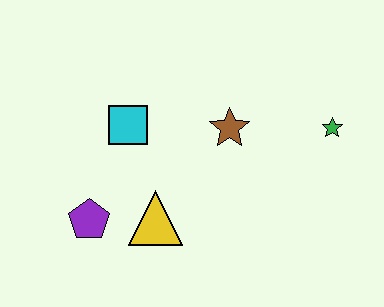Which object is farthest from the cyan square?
The green star is farthest from the cyan square.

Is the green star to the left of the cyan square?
No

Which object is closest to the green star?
The brown star is closest to the green star.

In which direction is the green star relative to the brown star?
The green star is to the right of the brown star.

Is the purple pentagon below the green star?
Yes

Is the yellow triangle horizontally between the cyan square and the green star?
Yes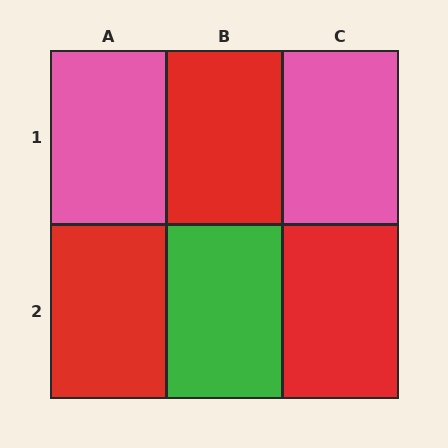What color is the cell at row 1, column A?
Pink.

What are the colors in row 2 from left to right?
Red, green, red.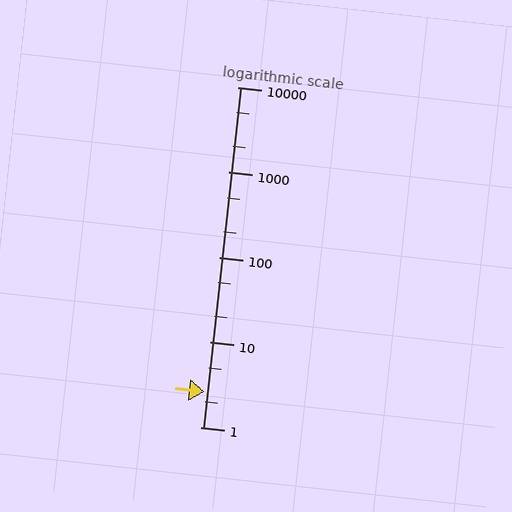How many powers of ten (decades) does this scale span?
The scale spans 4 decades, from 1 to 10000.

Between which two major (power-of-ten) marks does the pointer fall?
The pointer is between 1 and 10.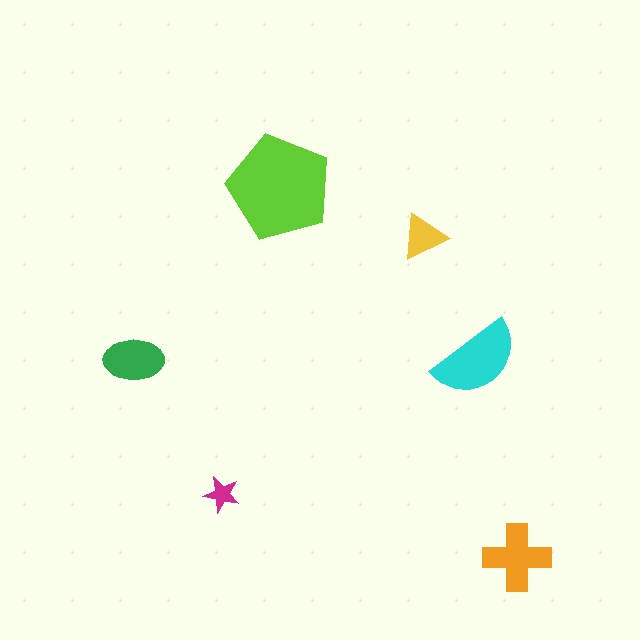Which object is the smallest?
The magenta star.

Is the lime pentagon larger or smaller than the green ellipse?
Larger.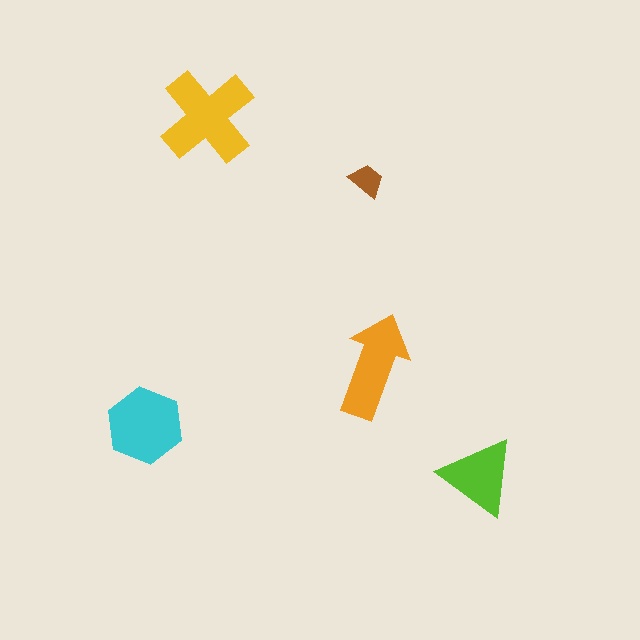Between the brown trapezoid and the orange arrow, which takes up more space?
The orange arrow.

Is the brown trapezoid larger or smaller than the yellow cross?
Smaller.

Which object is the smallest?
The brown trapezoid.